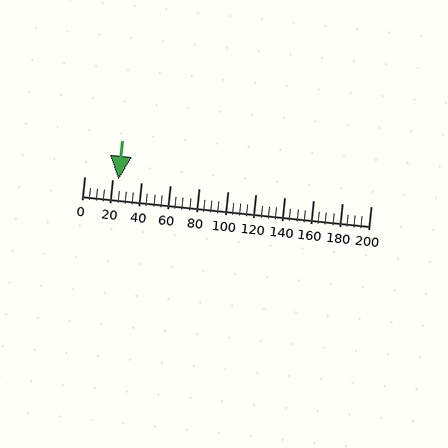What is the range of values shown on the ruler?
The ruler shows values from 0 to 200.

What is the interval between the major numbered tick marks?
The major tick marks are spaced 20 units apart.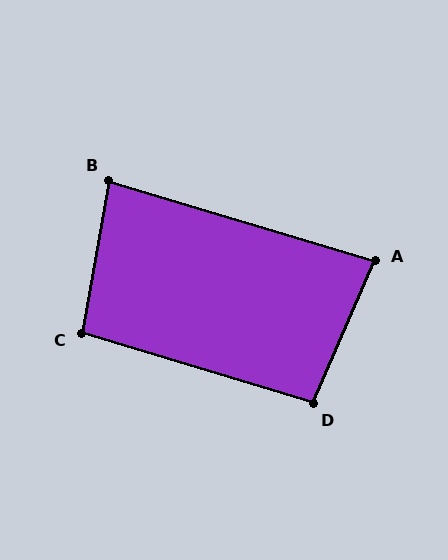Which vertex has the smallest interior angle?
A, at approximately 83 degrees.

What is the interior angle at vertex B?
Approximately 84 degrees (acute).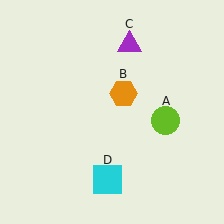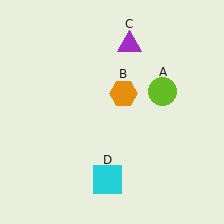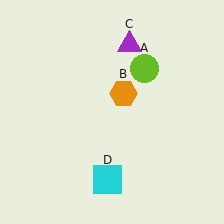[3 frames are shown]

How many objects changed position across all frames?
1 object changed position: lime circle (object A).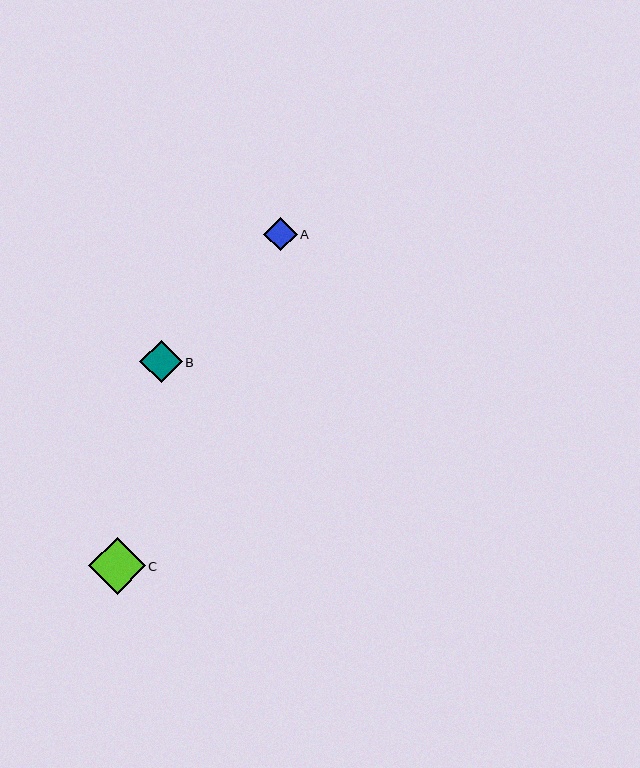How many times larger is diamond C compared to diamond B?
Diamond C is approximately 1.3 times the size of diamond B.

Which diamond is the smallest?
Diamond A is the smallest with a size of approximately 34 pixels.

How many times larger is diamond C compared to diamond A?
Diamond C is approximately 1.7 times the size of diamond A.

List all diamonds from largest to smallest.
From largest to smallest: C, B, A.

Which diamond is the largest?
Diamond C is the largest with a size of approximately 56 pixels.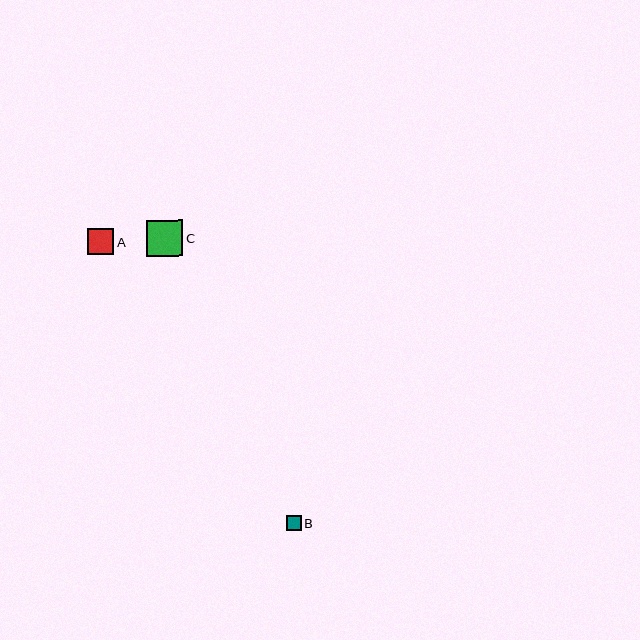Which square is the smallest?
Square B is the smallest with a size of approximately 15 pixels.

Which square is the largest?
Square C is the largest with a size of approximately 36 pixels.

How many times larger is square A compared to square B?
Square A is approximately 1.7 times the size of square B.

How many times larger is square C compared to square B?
Square C is approximately 2.4 times the size of square B.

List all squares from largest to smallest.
From largest to smallest: C, A, B.